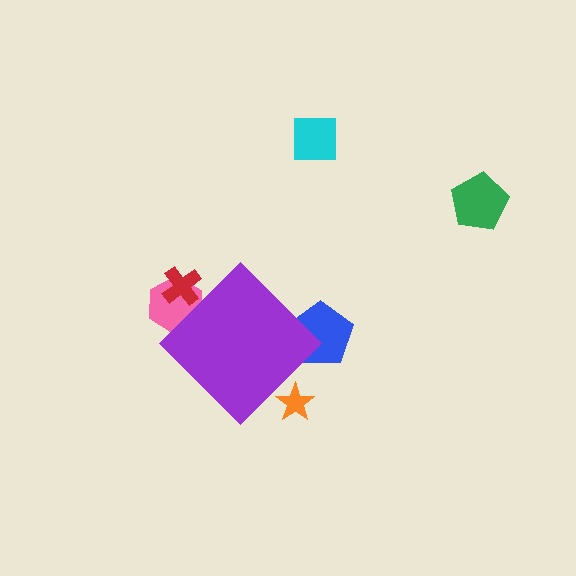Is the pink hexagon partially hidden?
Yes, the pink hexagon is partially hidden behind the purple diamond.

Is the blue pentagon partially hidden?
Yes, the blue pentagon is partially hidden behind the purple diamond.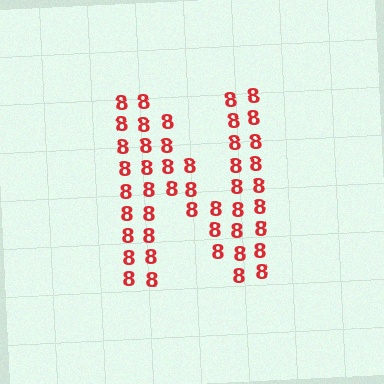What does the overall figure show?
The overall figure shows the letter N.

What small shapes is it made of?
It is made of small digit 8's.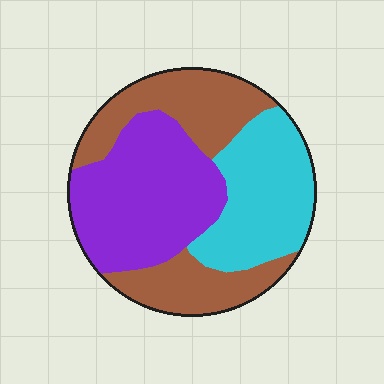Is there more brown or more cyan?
Brown.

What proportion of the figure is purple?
Purple takes up between a quarter and a half of the figure.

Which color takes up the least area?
Cyan, at roughly 30%.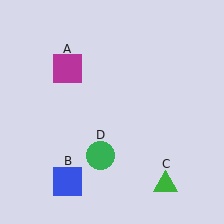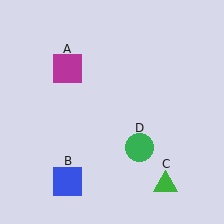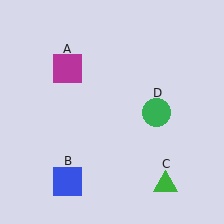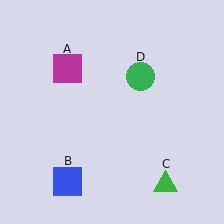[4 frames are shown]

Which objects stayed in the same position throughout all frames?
Magenta square (object A) and blue square (object B) and green triangle (object C) remained stationary.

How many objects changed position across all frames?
1 object changed position: green circle (object D).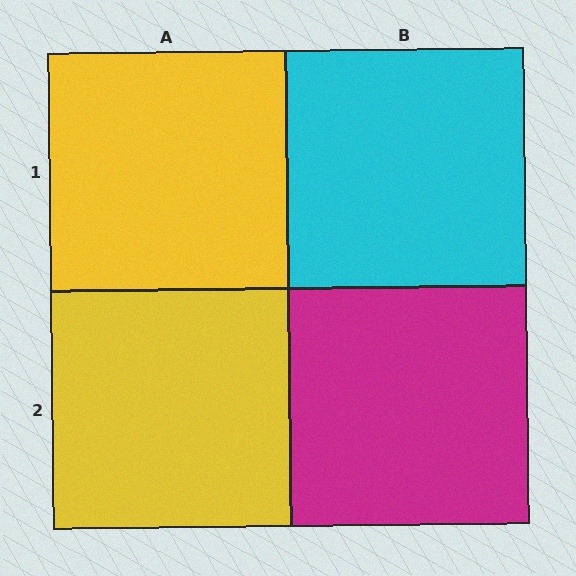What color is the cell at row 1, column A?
Yellow.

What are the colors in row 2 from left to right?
Yellow, magenta.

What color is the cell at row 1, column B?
Cyan.